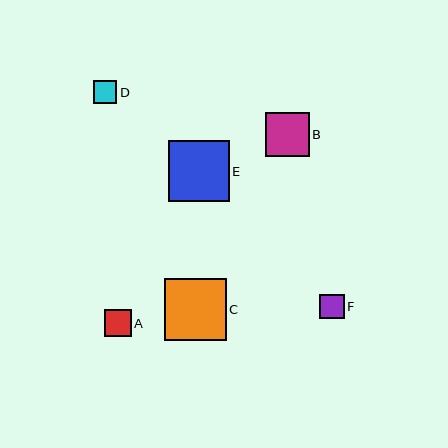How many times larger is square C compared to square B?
Square C is approximately 1.4 times the size of square B.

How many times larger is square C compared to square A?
Square C is approximately 2.3 times the size of square A.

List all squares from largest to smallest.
From largest to smallest: C, E, B, A, F, D.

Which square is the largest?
Square C is the largest with a size of approximately 62 pixels.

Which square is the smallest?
Square D is the smallest with a size of approximately 23 pixels.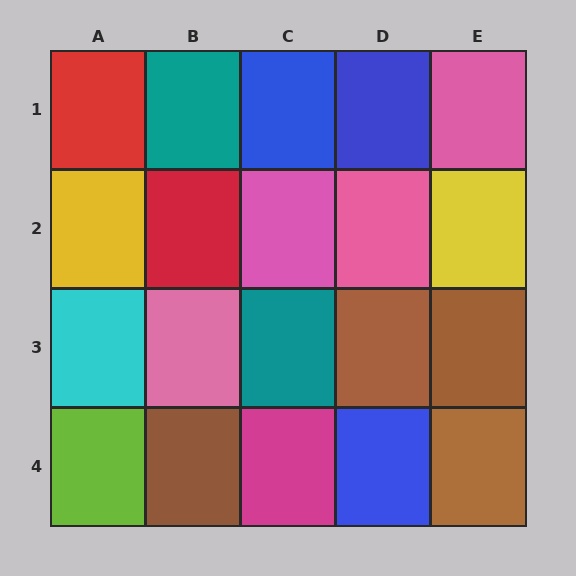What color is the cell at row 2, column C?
Pink.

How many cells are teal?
2 cells are teal.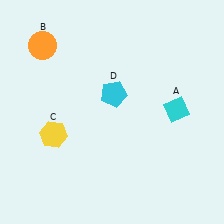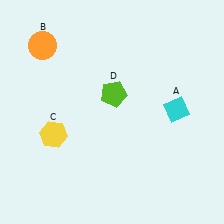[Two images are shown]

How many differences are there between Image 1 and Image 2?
There is 1 difference between the two images.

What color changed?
The pentagon (D) changed from cyan in Image 1 to lime in Image 2.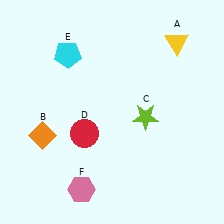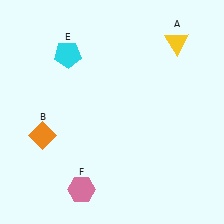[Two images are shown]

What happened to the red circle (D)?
The red circle (D) was removed in Image 2. It was in the bottom-left area of Image 1.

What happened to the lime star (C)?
The lime star (C) was removed in Image 2. It was in the bottom-right area of Image 1.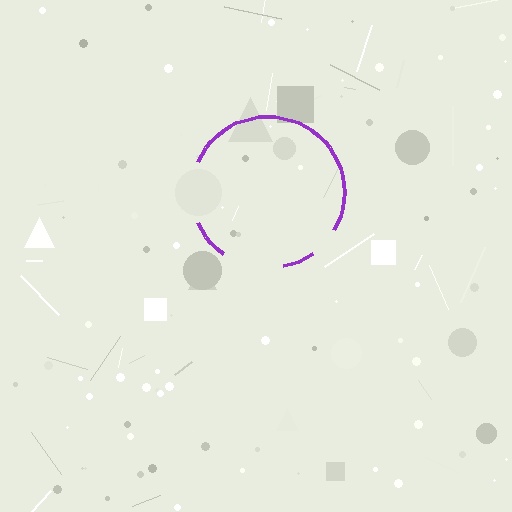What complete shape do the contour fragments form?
The contour fragments form a circle.